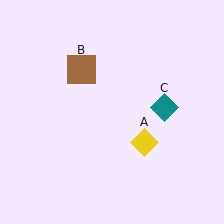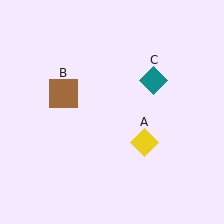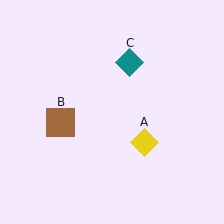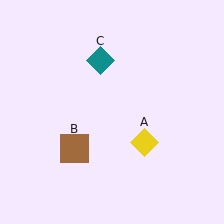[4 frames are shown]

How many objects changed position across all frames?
2 objects changed position: brown square (object B), teal diamond (object C).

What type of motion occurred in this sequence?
The brown square (object B), teal diamond (object C) rotated counterclockwise around the center of the scene.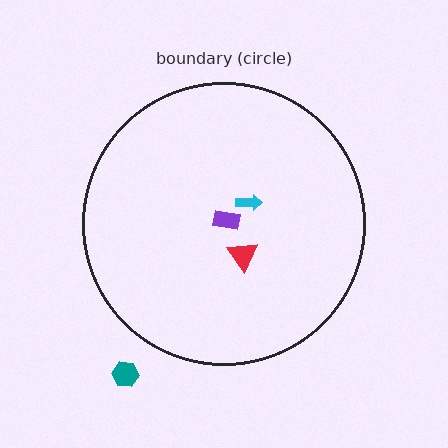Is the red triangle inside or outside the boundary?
Inside.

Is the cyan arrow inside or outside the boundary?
Inside.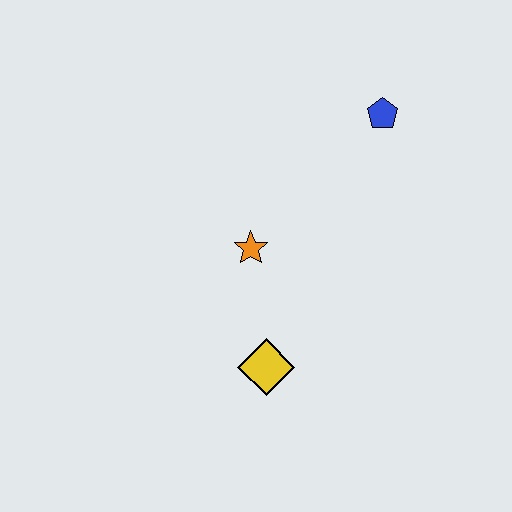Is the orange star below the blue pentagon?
Yes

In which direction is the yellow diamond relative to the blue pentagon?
The yellow diamond is below the blue pentagon.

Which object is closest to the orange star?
The yellow diamond is closest to the orange star.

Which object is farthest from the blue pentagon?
The yellow diamond is farthest from the blue pentagon.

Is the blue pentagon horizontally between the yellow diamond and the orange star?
No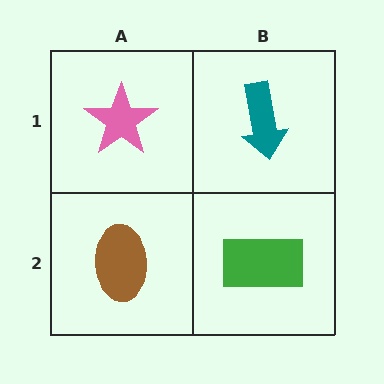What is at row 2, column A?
A brown ellipse.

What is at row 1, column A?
A pink star.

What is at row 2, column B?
A green rectangle.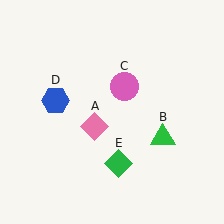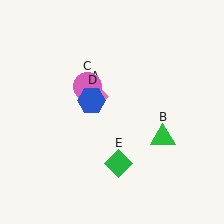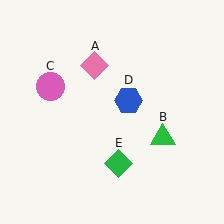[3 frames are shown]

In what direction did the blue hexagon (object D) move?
The blue hexagon (object D) moved right.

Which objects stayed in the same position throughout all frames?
Green triangle (object B) and green diamond (object E) remained stationary.